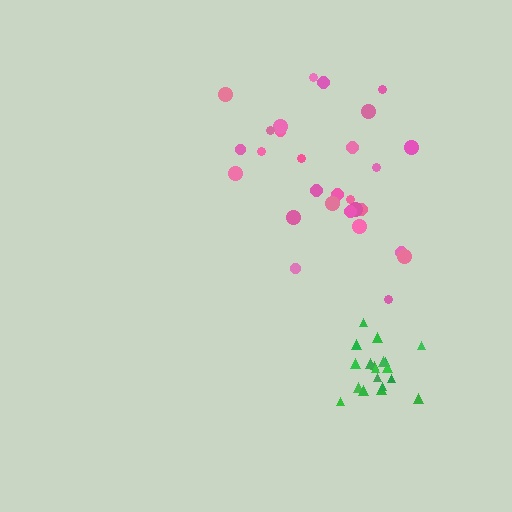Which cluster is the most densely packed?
Green.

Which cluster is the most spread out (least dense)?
Pink.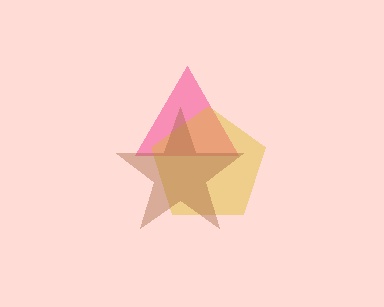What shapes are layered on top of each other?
The layered shapes are: a pink triangle, a yellow pentagon, a brown star.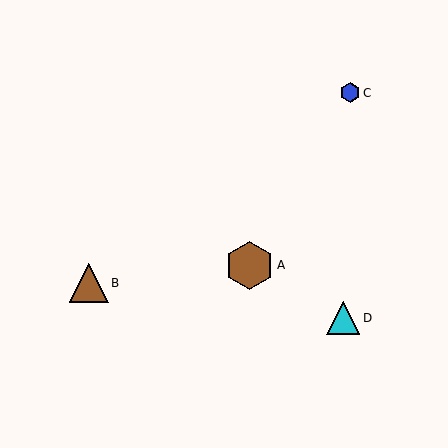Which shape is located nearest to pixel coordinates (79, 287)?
The brown triangle (labeled B) at (89, 283) is nearest to that location.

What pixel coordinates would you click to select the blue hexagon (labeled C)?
Click at (350, 93) to select the blue hexagon C.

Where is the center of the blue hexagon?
The center of the blue hexagon is at (350, 93).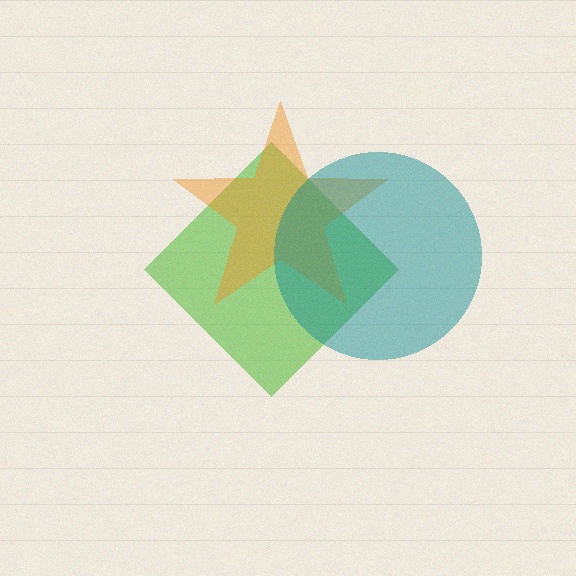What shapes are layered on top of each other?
The layered shapes are: a lime diamond, an orange star, a teal circle.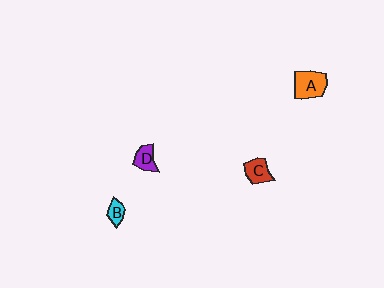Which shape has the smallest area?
Shape B (cyan).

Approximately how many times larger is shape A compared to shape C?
Approximately 1.5 times.